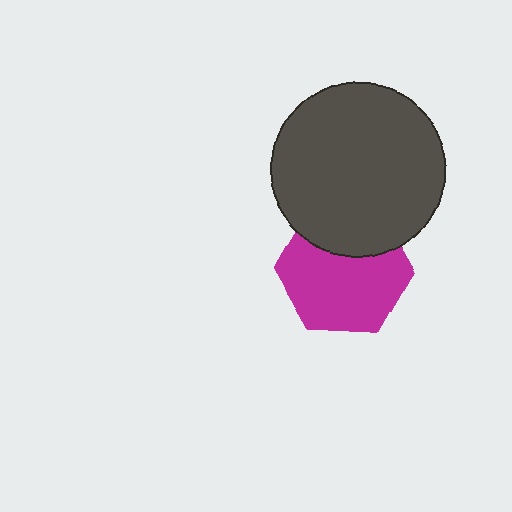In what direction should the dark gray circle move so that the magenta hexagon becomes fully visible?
The dark gray circle should move up. That is the shortest direction to clear the overlap and leave the magenta hexagon fully visible.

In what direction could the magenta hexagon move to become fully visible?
The magenta hexagon could move down. That would shift it out from behind the dark gray circle entirely.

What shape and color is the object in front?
The object in front is a dark gray circle.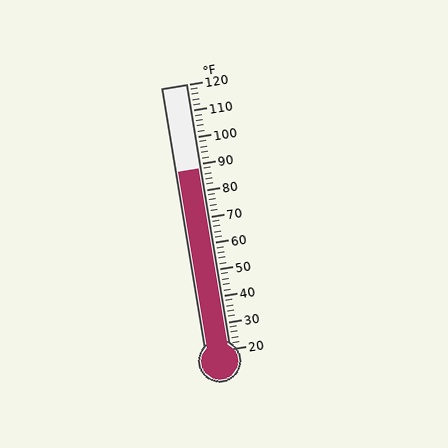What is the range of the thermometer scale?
The thermometer scale ranges from 20°F to 120°F.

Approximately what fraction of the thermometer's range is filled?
The thermometer is filled to approximately 70% of its range.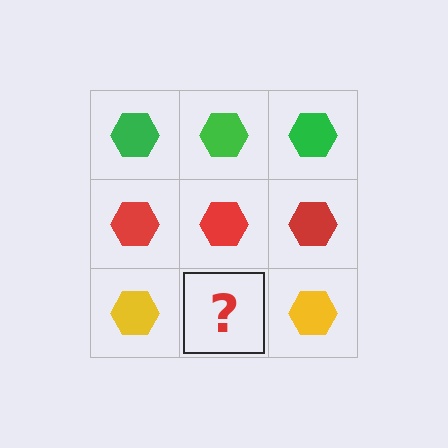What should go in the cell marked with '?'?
The missing cell should contain a yellow hexagon.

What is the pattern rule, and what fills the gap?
The rule is that each row has a consistent color. The gap should be filled with a yellow hexagon.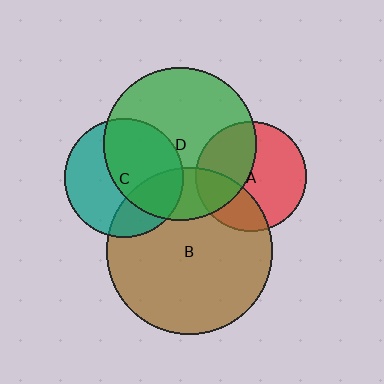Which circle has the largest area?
Circle B (brown).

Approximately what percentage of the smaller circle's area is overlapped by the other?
Approximately 30%.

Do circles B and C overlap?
Yes.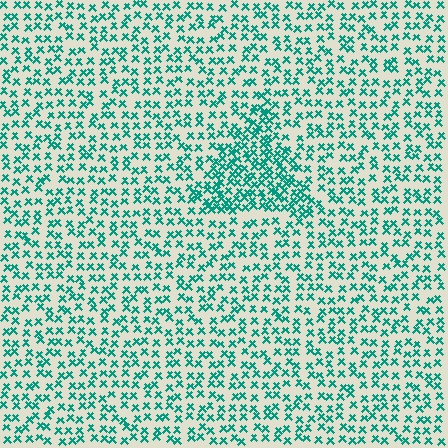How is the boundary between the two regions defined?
The boundary is defined by a change in element density (approximately 1.9x ratio). All elements are the same color, size, and shape.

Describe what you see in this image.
The image contains small teal elements arranged at two different densities. A triangle-shaped region is visible where the elements are more densely packed than the surrounding area.